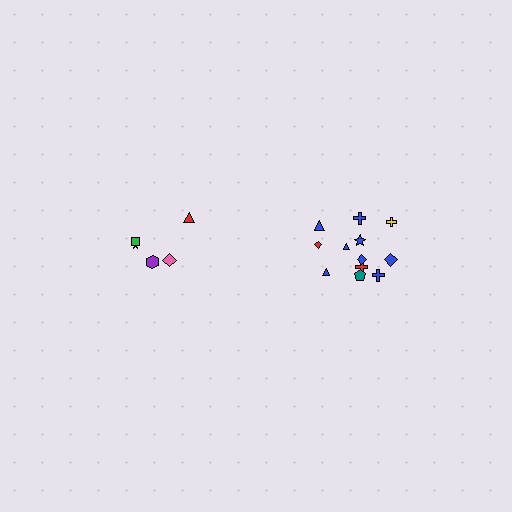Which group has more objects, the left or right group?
The right group.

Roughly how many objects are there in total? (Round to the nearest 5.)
Roughly 15 objects in total.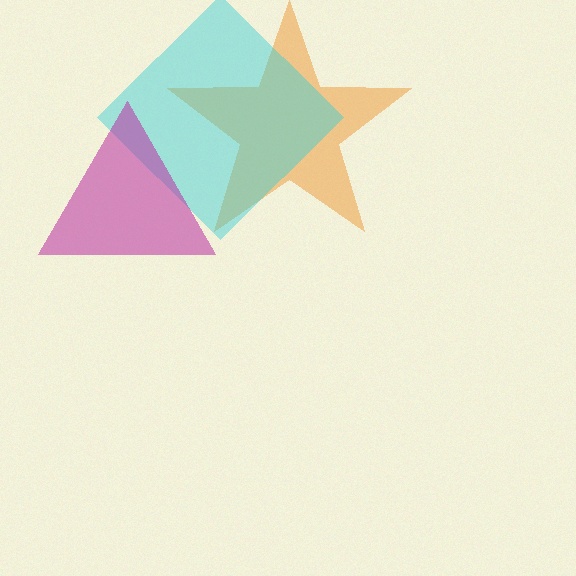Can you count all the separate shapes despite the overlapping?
Yes, there are 3 separate shapes.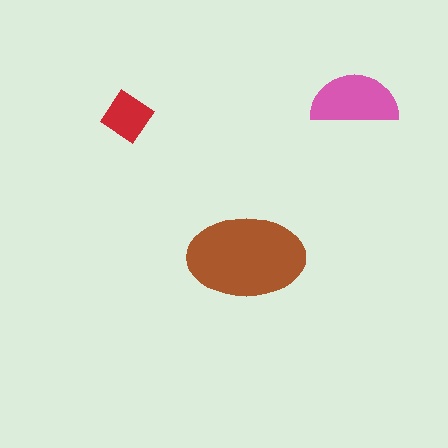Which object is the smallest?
The red diamond.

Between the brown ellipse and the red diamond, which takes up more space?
The brown ellipse.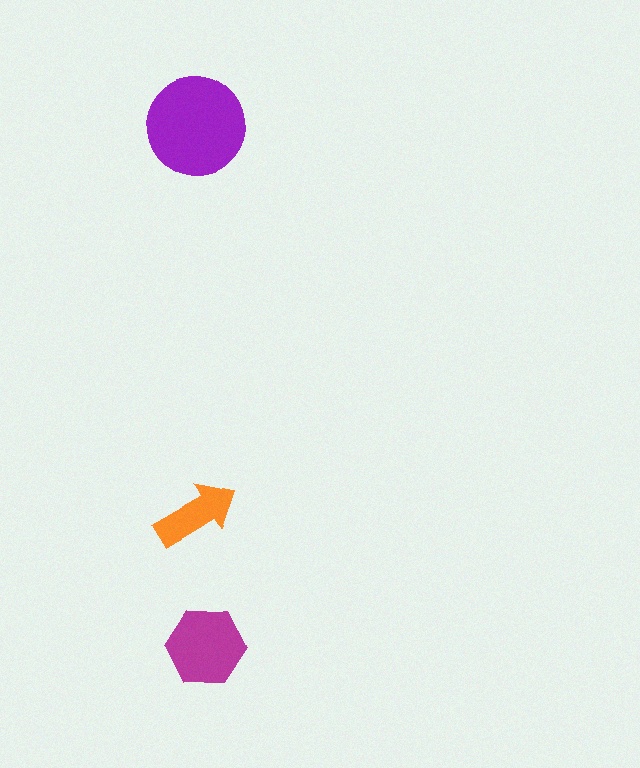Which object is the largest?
The purple circle.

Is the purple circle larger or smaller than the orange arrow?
Larger.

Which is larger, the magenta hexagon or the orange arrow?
The magenta hexagon.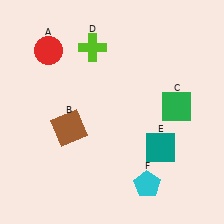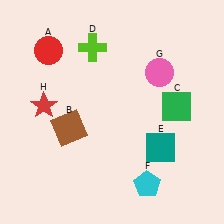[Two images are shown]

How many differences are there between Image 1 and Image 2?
There are 2 differences between the two images.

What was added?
A pink circle (G), a red star (H) were added in Image 2.